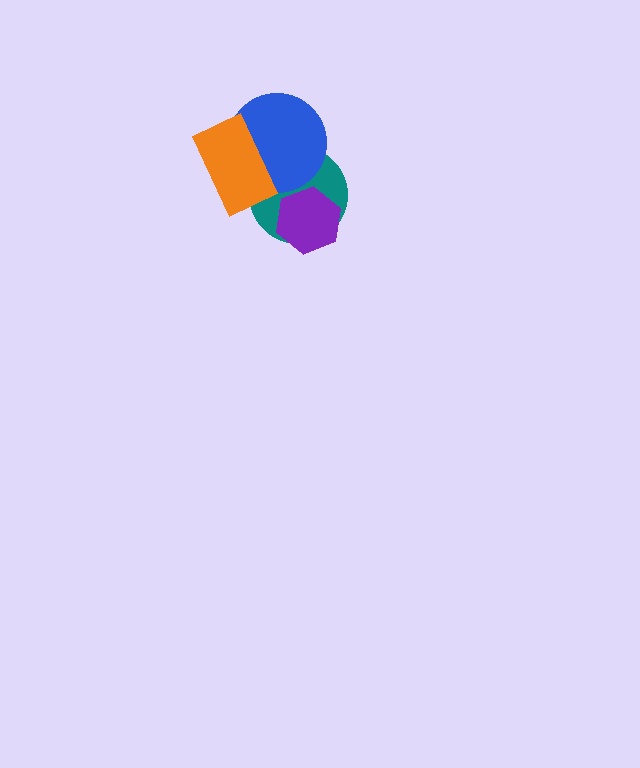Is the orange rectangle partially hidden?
No, no other shape covers it.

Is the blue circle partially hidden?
Yes, it is partially covered by another shape.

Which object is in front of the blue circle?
The orange rectangle is in front of the blue circle.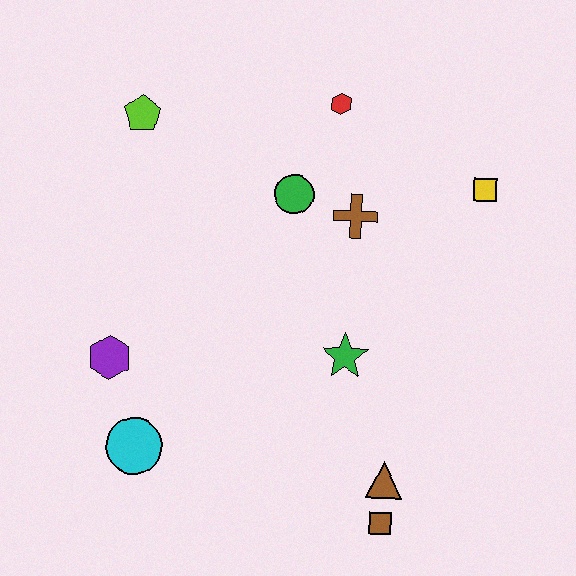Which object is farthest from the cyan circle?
The yellow square is farthest from the cyan circle.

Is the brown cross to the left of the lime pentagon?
No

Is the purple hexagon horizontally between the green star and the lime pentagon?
No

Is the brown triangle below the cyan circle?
Yes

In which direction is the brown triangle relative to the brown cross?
The brown triangle is below the brown cross.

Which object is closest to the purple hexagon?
The cyan circle is closest to the purple hexagon.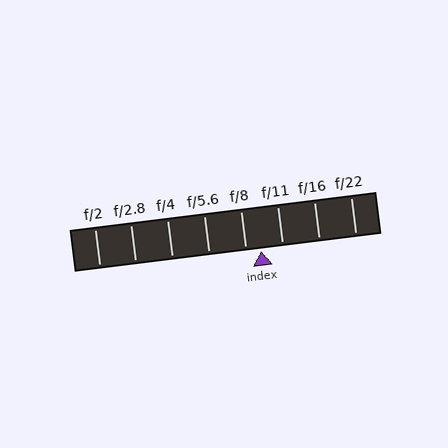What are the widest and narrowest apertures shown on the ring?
The widest aperture shown is f/2 and the narrowest is f/22.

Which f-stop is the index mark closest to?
The index mark is closest to f/8.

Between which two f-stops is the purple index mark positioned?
The index mark is between f/8 and f/11.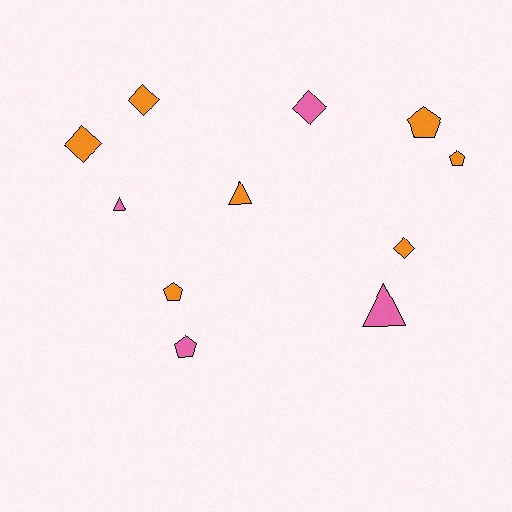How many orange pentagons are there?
There are 3 orange pentagons.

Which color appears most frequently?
Orange, with 7 objects.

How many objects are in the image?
There are 11 objects.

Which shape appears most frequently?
Diamond, with 4 objects.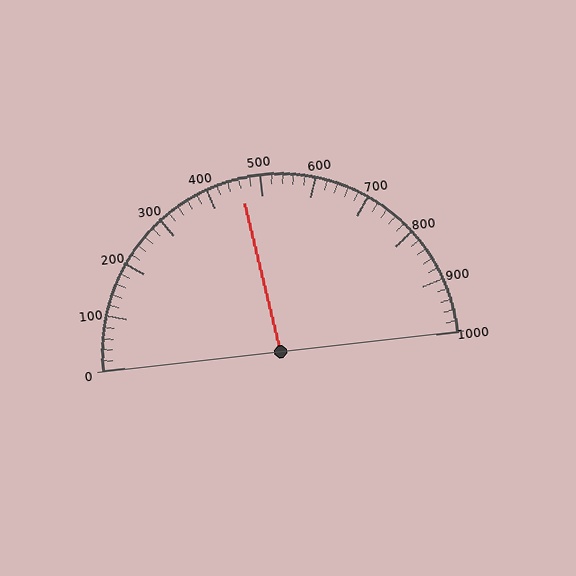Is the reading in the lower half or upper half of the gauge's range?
The reading is in the lower half of the range (0 to 1000).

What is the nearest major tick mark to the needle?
The nearest major tick mark is 500.